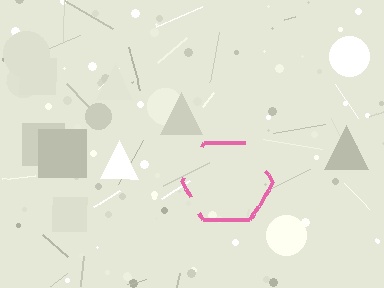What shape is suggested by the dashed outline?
The dashed outline suggests a hexagon.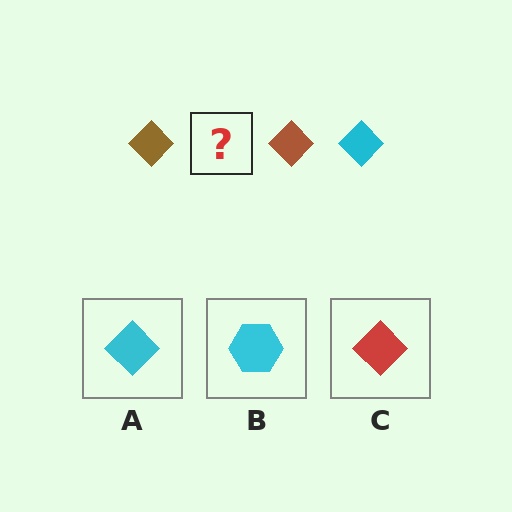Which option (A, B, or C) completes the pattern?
A.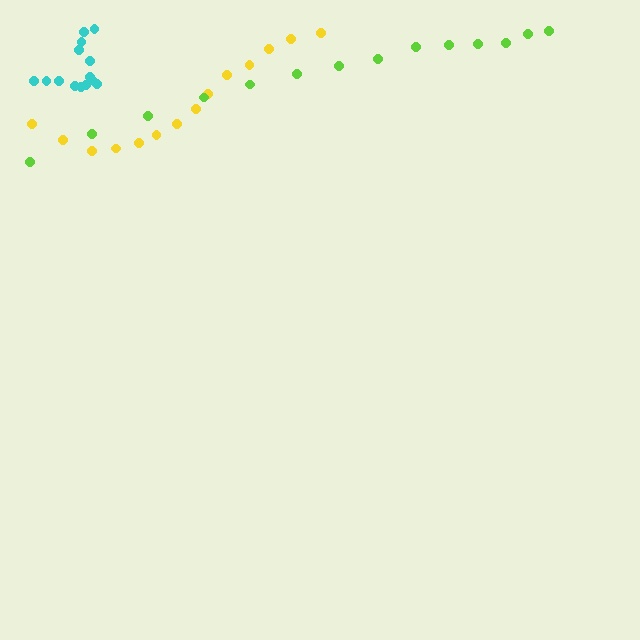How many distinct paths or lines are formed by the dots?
There are 3 distinct paths.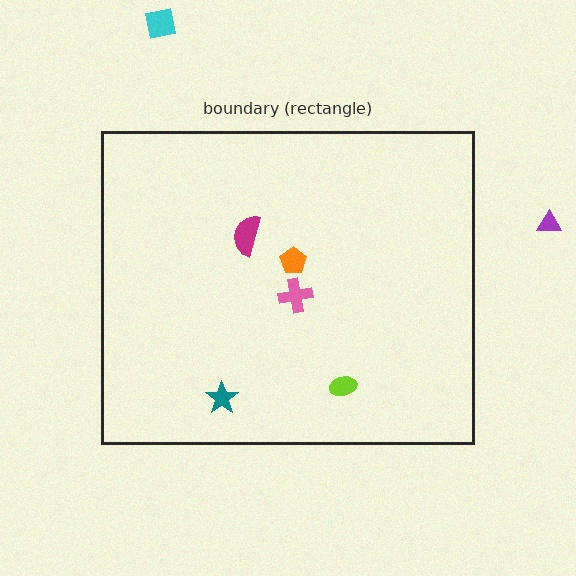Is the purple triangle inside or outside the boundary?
Outside.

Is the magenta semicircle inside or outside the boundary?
Inside.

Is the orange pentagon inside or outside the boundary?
Inside.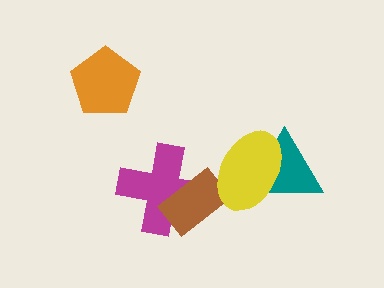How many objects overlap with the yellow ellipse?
2 objects overlap with the yellow ellipse.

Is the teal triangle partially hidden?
Yes, it is partially covered by another shape.